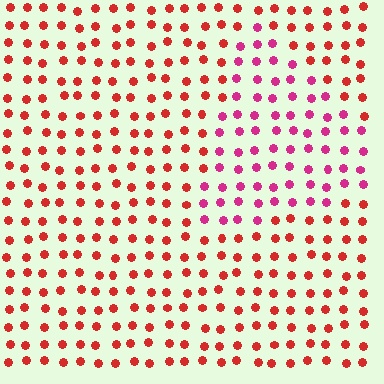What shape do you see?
I see a triangle.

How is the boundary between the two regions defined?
The boundary is defined purely by a slight shift in hue (about 35 degrees). Spacing, size, and orientation are identical on both sides.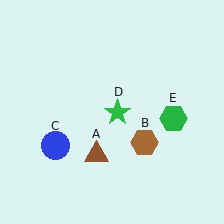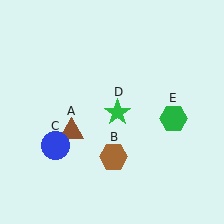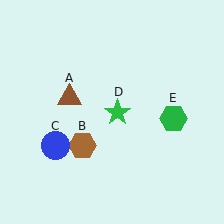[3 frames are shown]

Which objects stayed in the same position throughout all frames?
Blue circle (object C) and green star (object D) and green hexagon (object E) remained stationary.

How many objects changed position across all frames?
2 objects changed position: brown triangle (object A), brown hexagon (object B).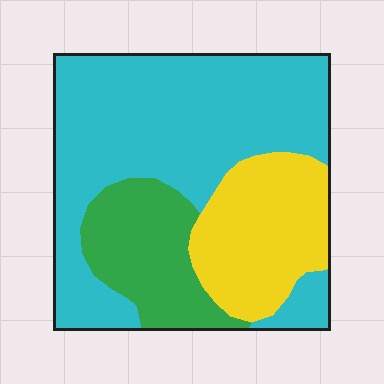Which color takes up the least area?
Green, at roughly 20%.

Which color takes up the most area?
Cyan, at roughly 55%.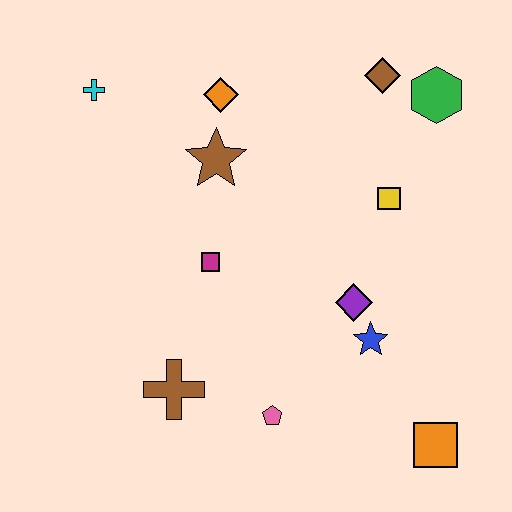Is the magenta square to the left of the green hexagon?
Yes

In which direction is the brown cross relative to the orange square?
The brown cross is to the left of the orange square.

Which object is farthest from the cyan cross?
The orange square is farthest from the cyan cross.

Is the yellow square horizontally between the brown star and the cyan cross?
No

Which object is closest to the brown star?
The orange diamond is closest to the brown star.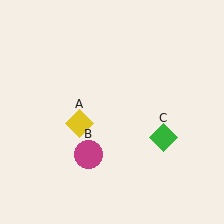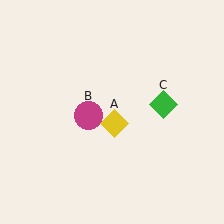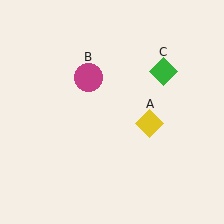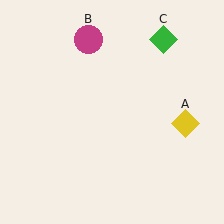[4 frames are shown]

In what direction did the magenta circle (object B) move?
The magenta circle (object B) moved up.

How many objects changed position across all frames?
3 objects changed position: yellow diamond (object A), magenta circle (object B), green diamond (object C).